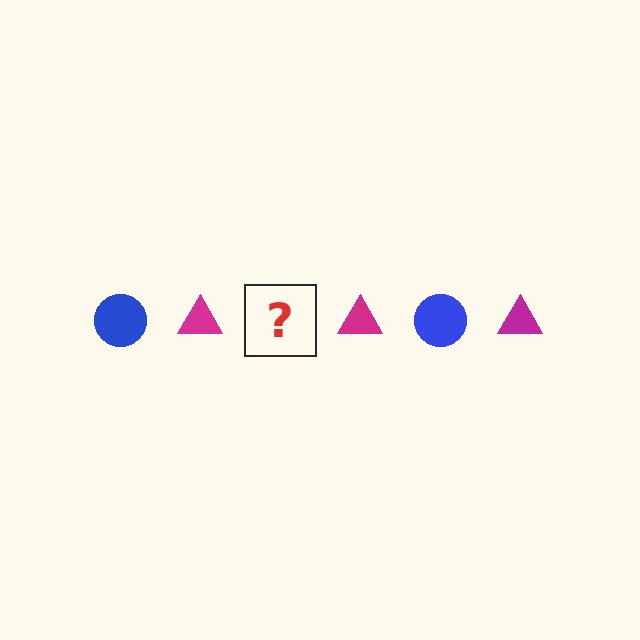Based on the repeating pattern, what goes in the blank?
The blank should be a blue circle.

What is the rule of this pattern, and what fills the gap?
The rule is that the pattern alternates between blue circle and magenta triangle. The gap should be filled with a blue circle.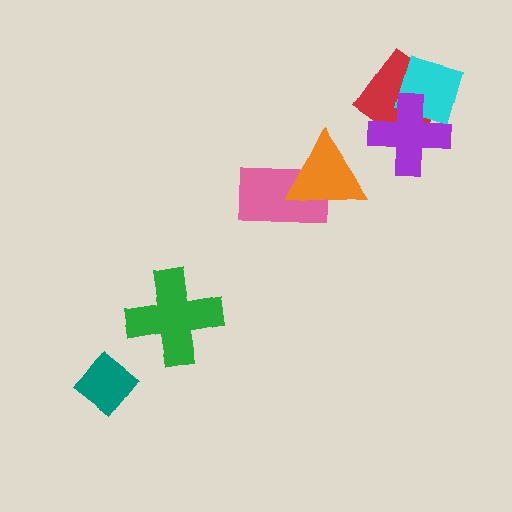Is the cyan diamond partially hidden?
Yes, it is partially covered by another shape.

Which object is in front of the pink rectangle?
The orange triangle is in front of the pink rectangle.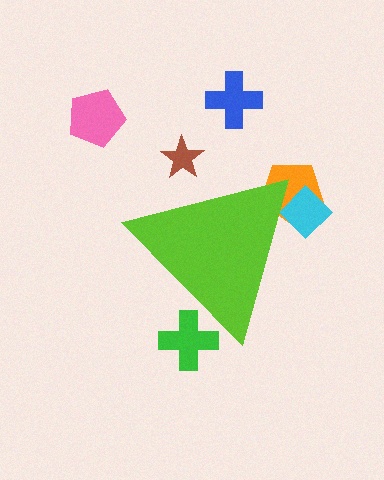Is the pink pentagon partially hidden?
No, the pink pentagon is fully visible.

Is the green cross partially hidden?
Yes, the green cross is partially hidden behind the lime triangle.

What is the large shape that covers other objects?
A lime triangle.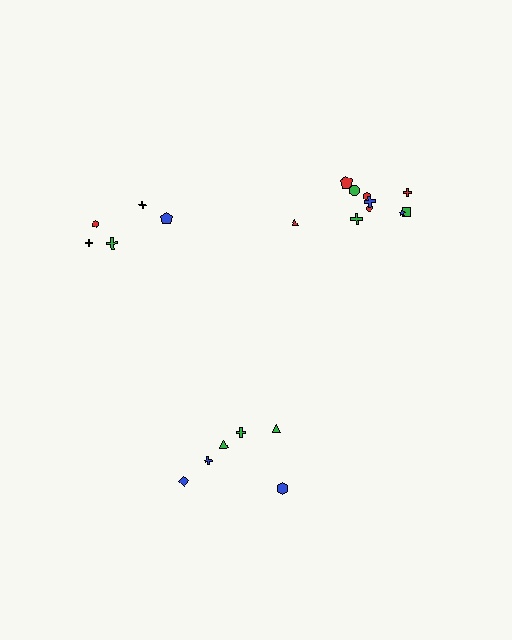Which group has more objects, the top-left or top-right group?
The top-right group.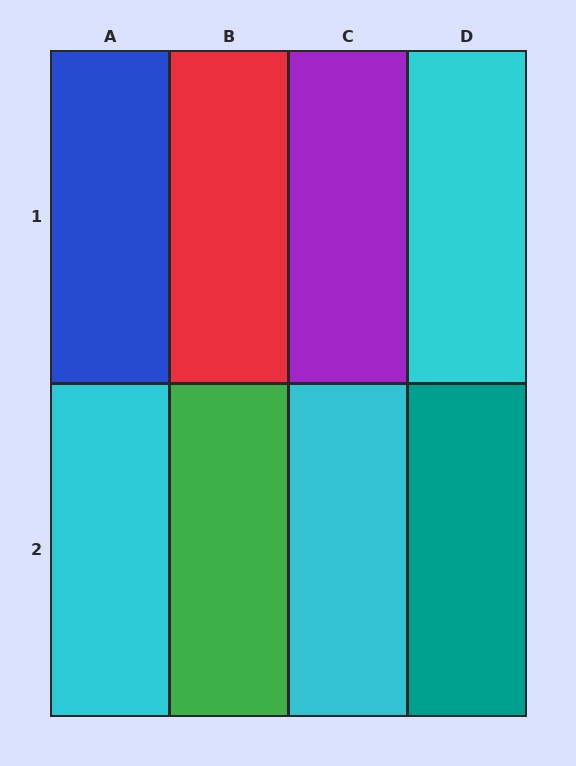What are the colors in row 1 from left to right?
Blue, red, purple, cyan.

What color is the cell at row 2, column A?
Cyan.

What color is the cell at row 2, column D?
Teal.